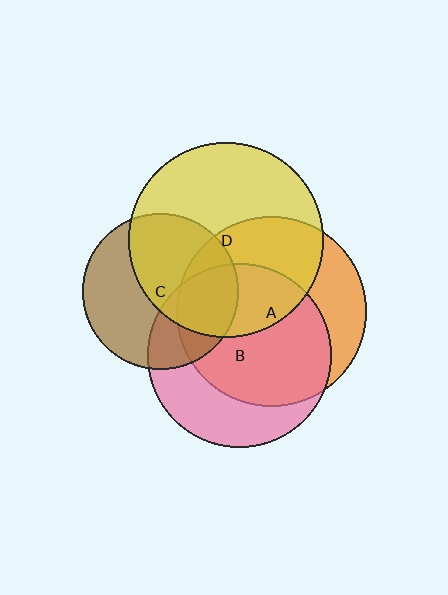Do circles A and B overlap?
Yes.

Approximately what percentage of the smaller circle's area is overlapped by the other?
Approximately 65%.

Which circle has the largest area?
Circle D (yellow).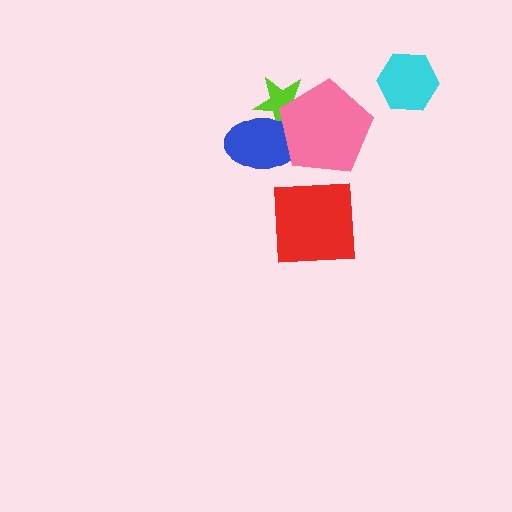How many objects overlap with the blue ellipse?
2 objects overlap with the blue ellipse.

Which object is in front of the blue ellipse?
The pink pentagon is in front of the blue ellipse.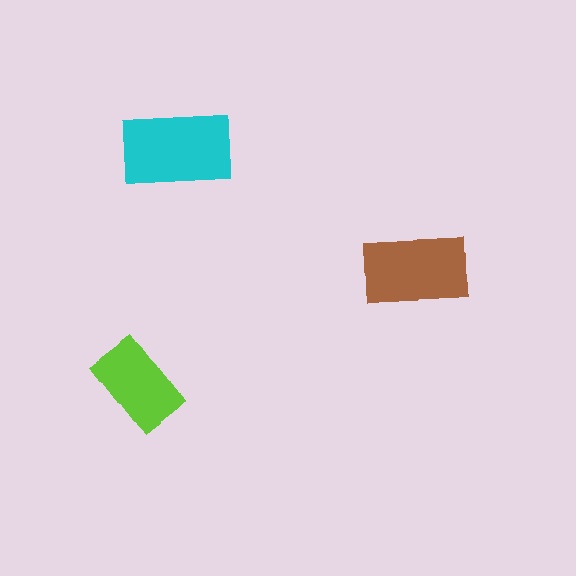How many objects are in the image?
There are 3 objects in the image.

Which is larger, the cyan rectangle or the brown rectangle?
The cyan one.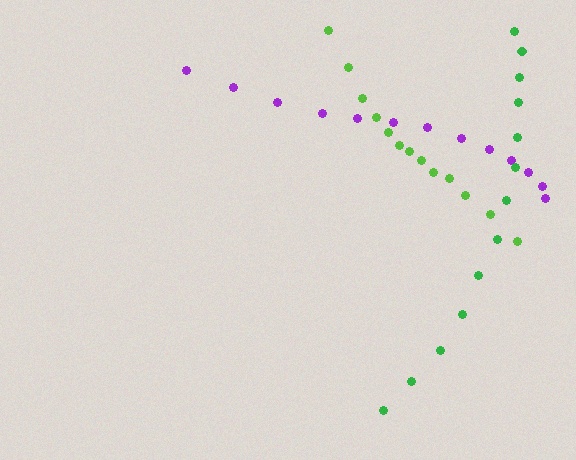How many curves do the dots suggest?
There are 3 distinct paths.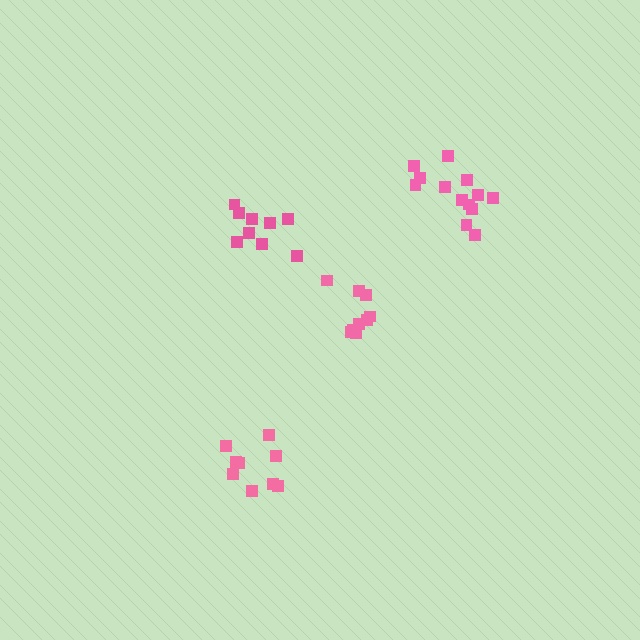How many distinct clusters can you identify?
There are 4 distinct clusters.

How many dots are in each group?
Group 1: 13 dots, Group 2: 9 dots, Group 3: 9 dots, Group 4: 9 dots (40 total).